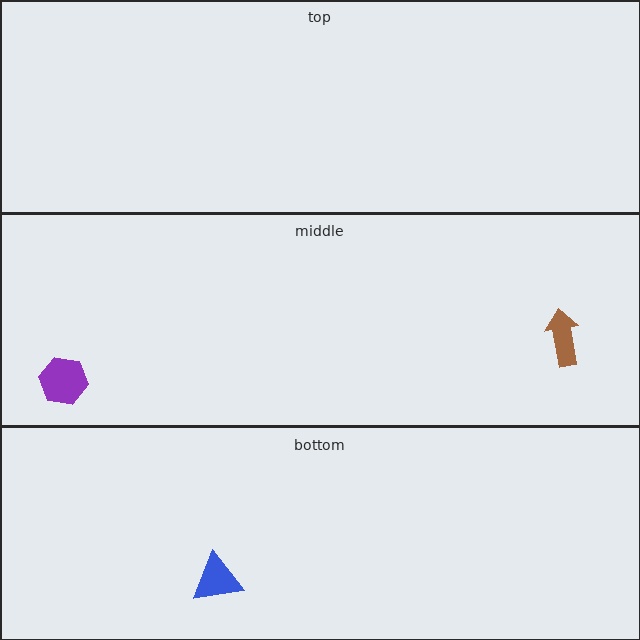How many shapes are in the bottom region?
1.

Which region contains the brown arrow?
The middle region.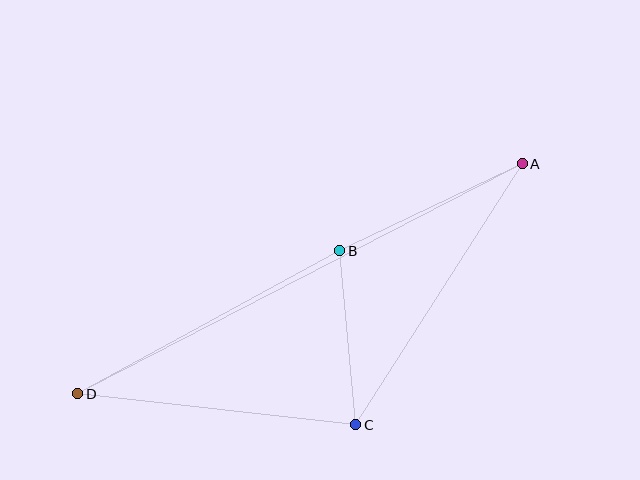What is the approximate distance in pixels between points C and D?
The distance between C and D is approximately 280 pixels.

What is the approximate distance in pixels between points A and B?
The distance between A and B is approximately 202 pixels.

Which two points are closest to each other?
Points B and C are closest to each other.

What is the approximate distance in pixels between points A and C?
The distance between A and C is approximately 310 pixels.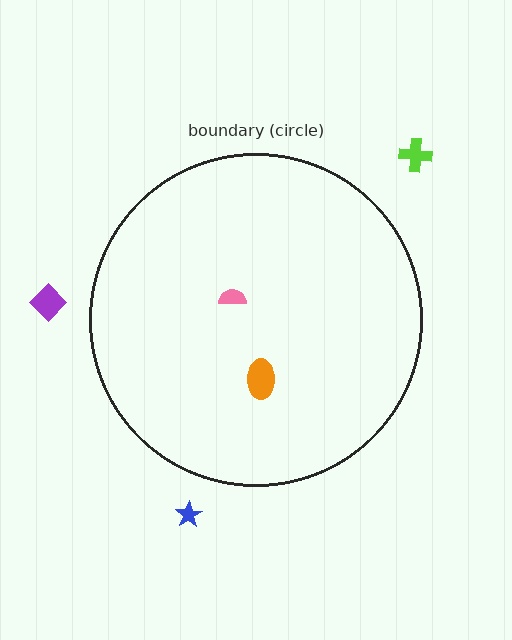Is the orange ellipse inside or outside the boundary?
Inside.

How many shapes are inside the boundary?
2 inside, 3 outside.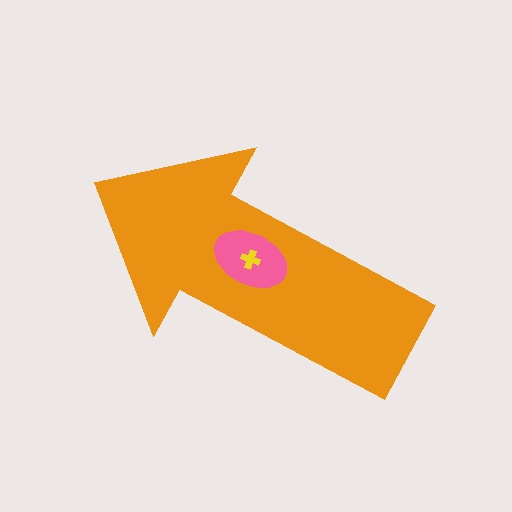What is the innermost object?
The yellow cross.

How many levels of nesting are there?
3.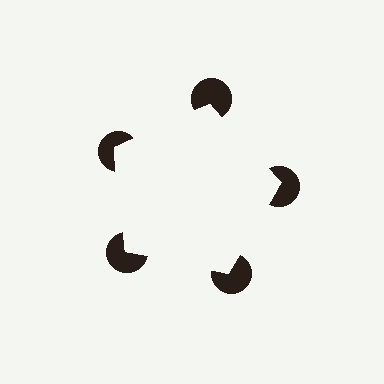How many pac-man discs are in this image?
There are 5 — one at each vertex of the illusory pentagon.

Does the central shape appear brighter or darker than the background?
It typically appears slightly brighter than the background, even though no actual brightness change is drawn.